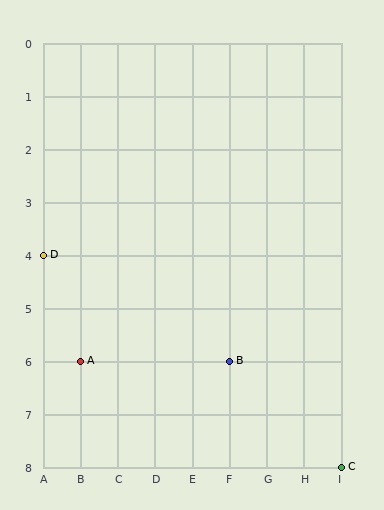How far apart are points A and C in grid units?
Points A and C are 7 columns and 2 rows apart (about 7.3 grid units diagonally).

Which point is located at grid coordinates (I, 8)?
Point C is at (I, 8).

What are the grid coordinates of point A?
Point A is at grid coordinates (B, 6).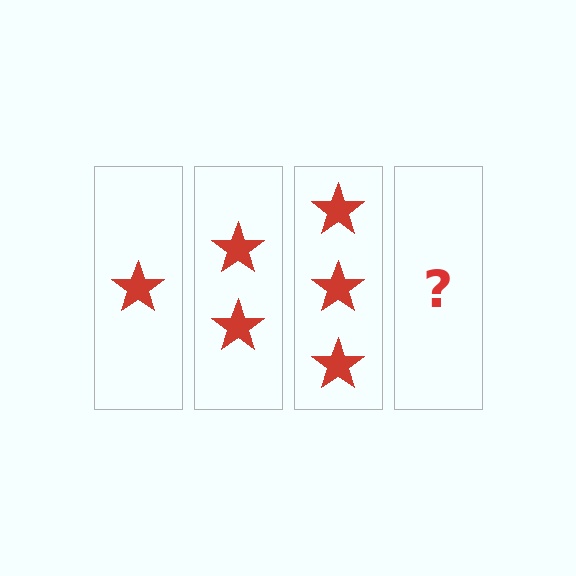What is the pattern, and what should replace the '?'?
The pattern is that each step adds one more star. The '?' should be 4 stars.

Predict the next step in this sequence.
The next step is 4 stars.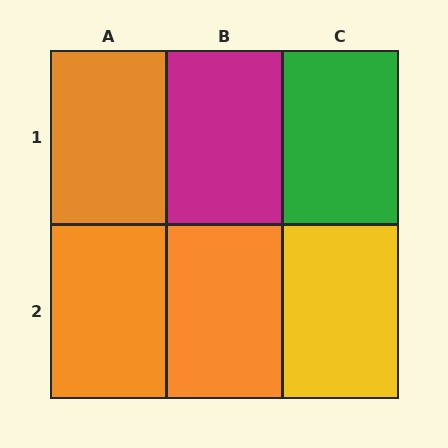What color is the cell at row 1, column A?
Orange.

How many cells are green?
1 cell is green.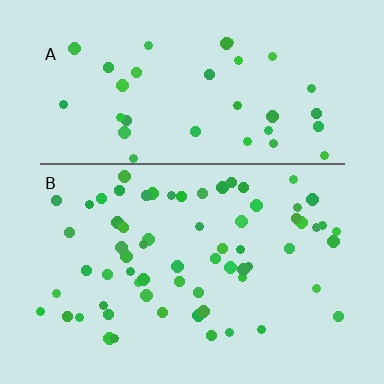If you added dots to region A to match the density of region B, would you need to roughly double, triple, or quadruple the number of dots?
Approximately double.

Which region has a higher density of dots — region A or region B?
B (the bottom).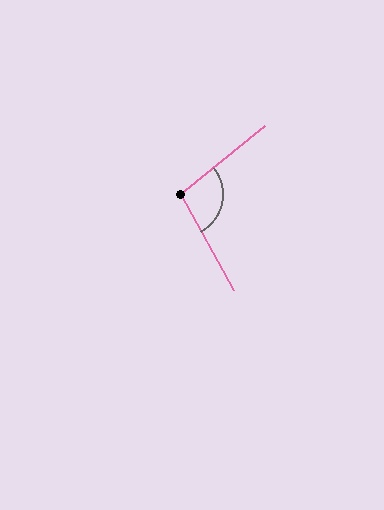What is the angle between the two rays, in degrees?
Approximately 100 degrees.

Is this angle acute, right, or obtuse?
It is obtuse.